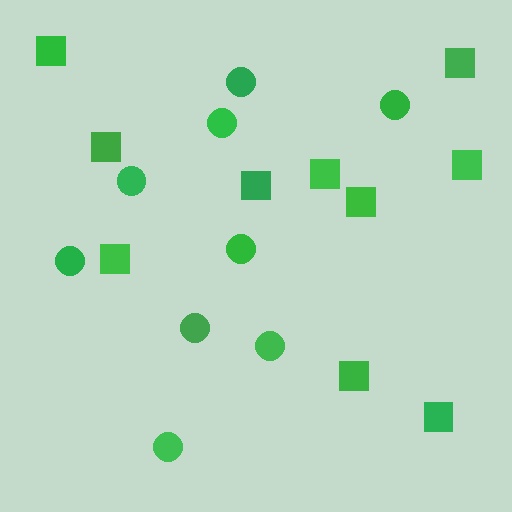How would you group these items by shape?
There are 2 groups: one group of squares (10) and one group of circles (9).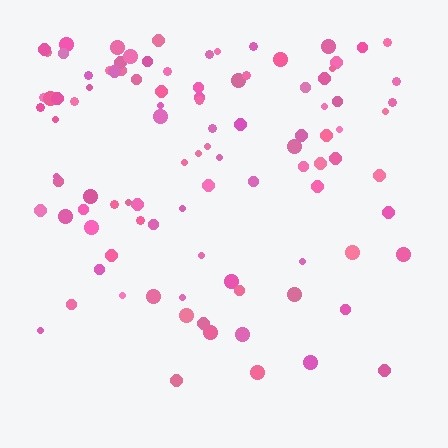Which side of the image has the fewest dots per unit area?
The bottom.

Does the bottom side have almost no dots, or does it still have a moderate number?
Still a moderate number, just noticeably fewer than the top.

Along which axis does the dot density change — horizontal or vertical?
Vertical.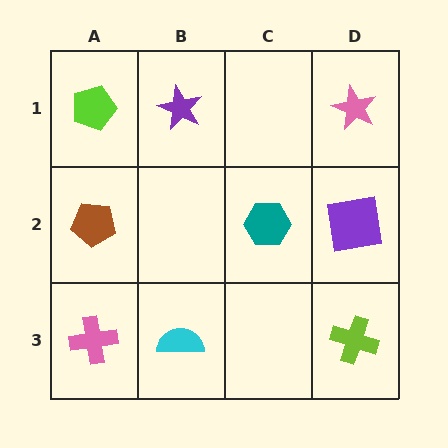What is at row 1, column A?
A lime pentagon.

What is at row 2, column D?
A purple square.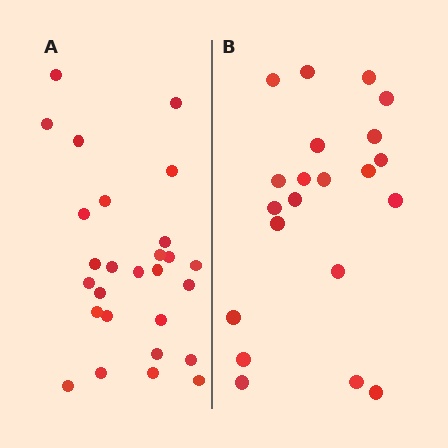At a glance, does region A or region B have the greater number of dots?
Region A (the left region) has more dots.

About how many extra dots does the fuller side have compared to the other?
Region A has about 6 more dots than region B.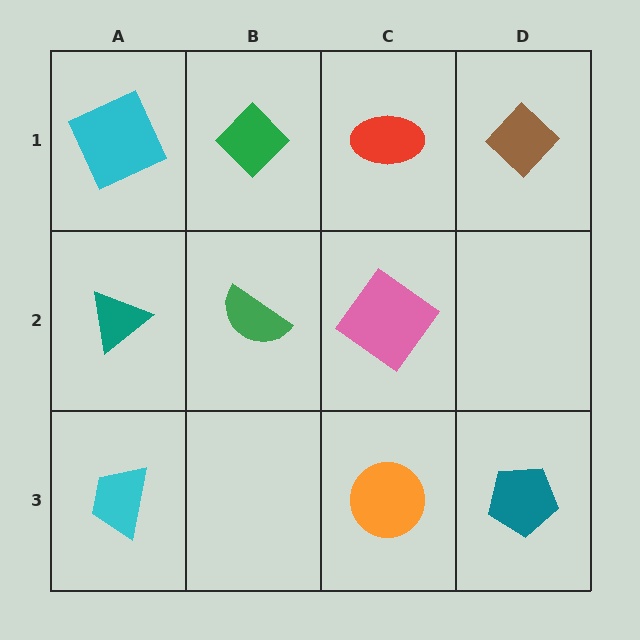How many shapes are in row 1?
4 shapes.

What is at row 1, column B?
A green diamond.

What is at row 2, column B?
A green semicircle.